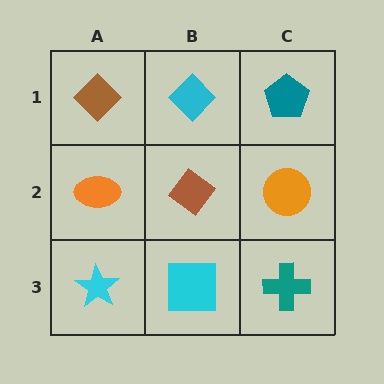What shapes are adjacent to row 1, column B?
A brown diamond (row 2, column B), a brown diamond (row 1, column A), a teal pentagon (row 1, column C).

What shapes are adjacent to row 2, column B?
A cyan diamond (row 1, column B), a cyan square (row 3, column B), an orange ellipse (row 2, column A), an orange circle (row 2, column C).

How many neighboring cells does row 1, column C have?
2.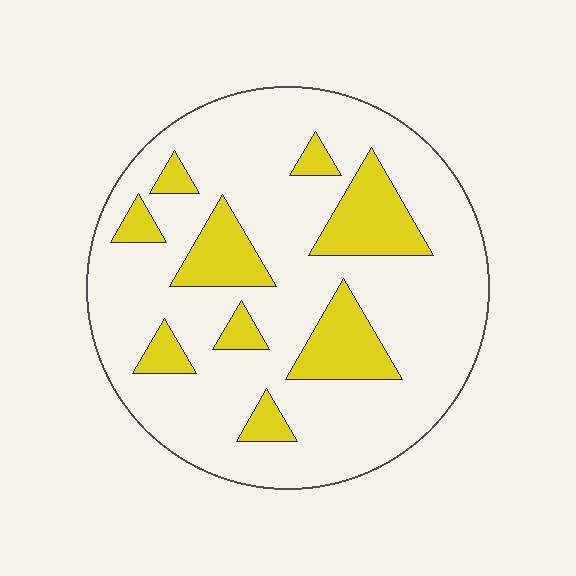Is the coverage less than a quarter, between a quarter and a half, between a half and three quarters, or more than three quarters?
Less than a quarter.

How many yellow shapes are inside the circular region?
9.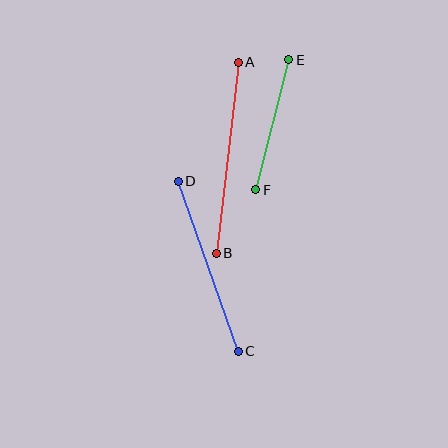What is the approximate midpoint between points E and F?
The midpoint is at approximately (272, 125) pixels.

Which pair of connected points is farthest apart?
Points A and B are farthest apart.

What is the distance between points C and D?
The distance is approximately 180 pixels.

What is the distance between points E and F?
The distance is approximately 134 pixels.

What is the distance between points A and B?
The distance is approximately 193 pixels.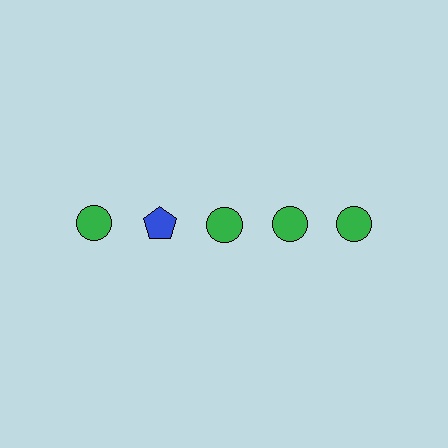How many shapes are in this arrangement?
There are 5 shapes arranged in a grid pattern.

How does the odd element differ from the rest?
It differs in both color (blue instead of green) and shape (pentagon instead of circle).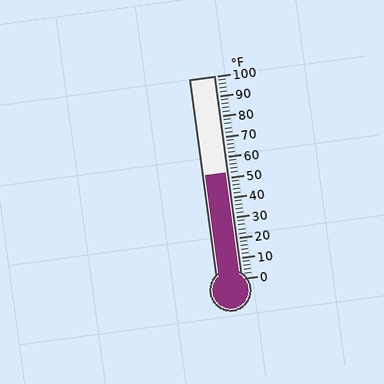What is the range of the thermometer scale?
The thermometer scale ranges from 0°F to 100°F.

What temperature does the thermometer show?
The thermometer shows approximately 52°F.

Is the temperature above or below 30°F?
The temperature is above 30°F.